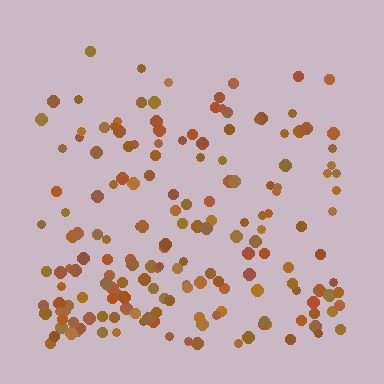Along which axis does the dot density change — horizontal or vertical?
Vertical.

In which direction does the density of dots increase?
From top to bottom, with the bottom side densest.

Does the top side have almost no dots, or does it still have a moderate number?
Still a moderate number, just noticeably fewer than the bottom.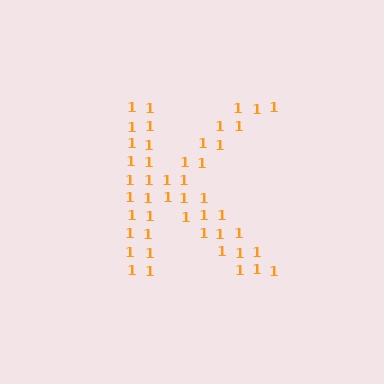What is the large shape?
The large shape is the letter K.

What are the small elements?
The small elements are digit 1's.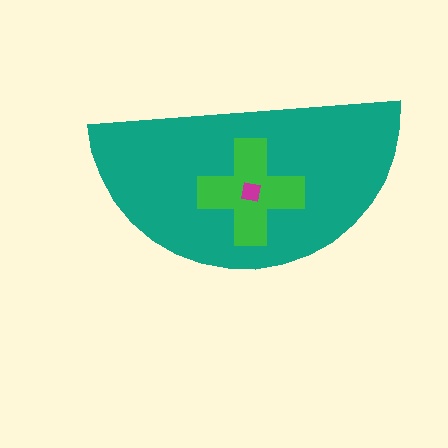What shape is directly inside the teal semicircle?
The green cross.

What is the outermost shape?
The teal semicircle.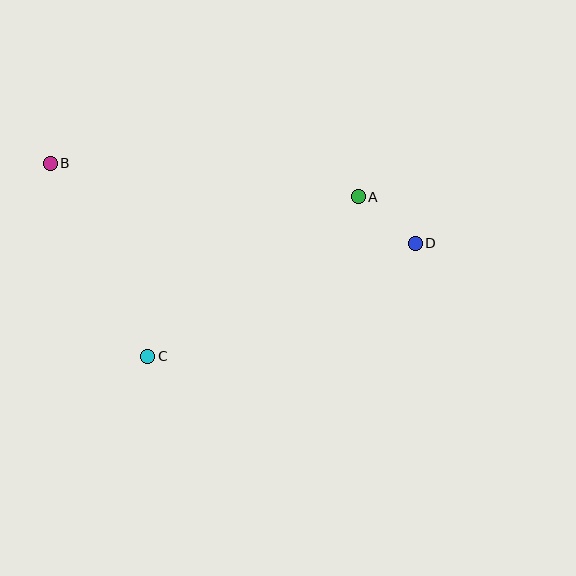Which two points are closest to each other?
Points A and D are closest to each other.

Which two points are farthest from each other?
Points B and D are farthest from each other.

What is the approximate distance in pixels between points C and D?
The distance between C and D is approximately 291 pixels.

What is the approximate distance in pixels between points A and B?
The distance between A and B is approximately 310 pixels.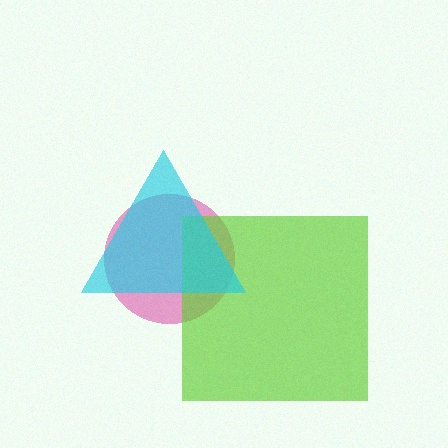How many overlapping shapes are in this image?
There are 3 overlapping shapes in the image.